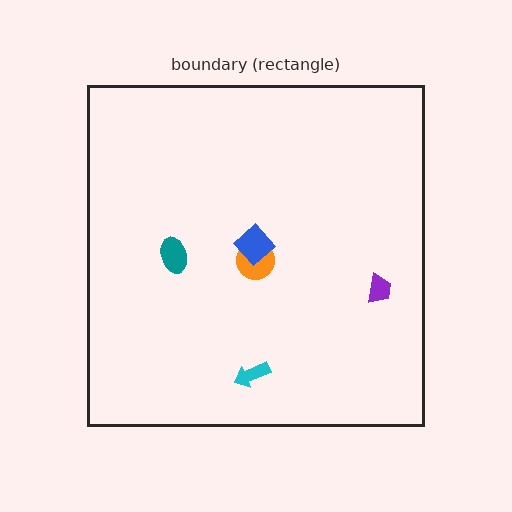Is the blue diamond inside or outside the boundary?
Inside.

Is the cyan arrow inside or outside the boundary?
Inside.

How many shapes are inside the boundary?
5 inside, 0 outside.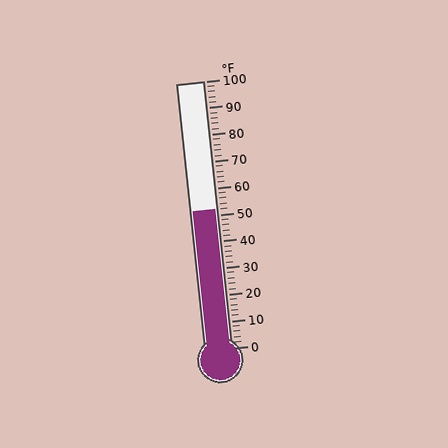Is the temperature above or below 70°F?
The temperature is below 70°F.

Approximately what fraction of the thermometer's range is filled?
The thermometer is filled to approximately 50% of its range.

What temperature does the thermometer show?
The thermometer shows approximately 52°F.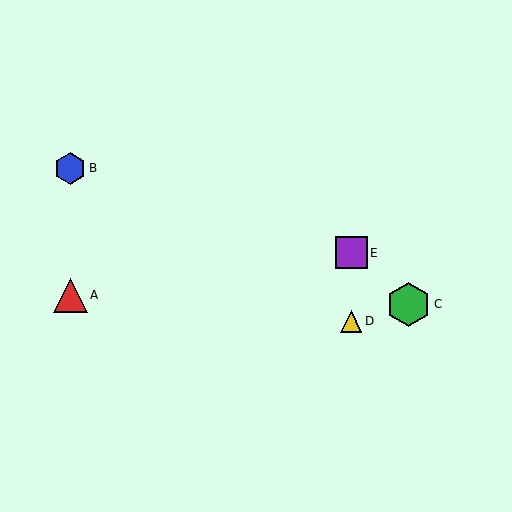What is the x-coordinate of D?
Object D is at x≈351.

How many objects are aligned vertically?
2 objects (D, E) are aligned vertically.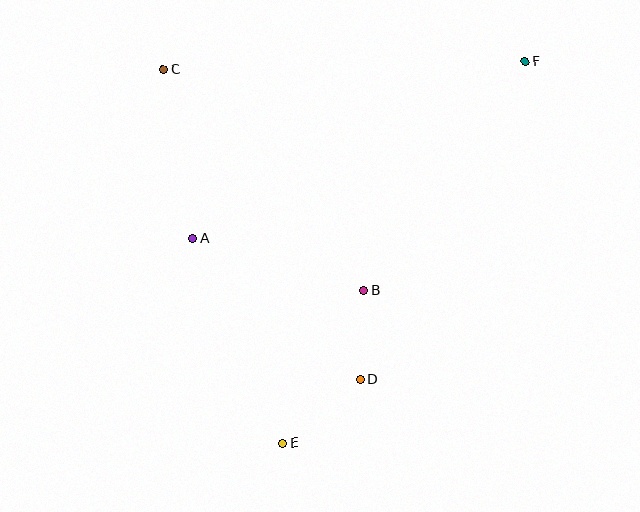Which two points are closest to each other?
Points B and D are closest to each other.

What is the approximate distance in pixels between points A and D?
The distance between A and D is approximately 219 pixels.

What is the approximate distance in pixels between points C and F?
The distance between C and F is approximately 362 pixels.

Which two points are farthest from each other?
Points E and F are farthest from each other.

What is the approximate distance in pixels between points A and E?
The distance between A and E is approximately 223 pixels.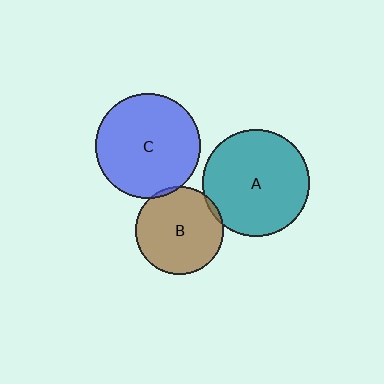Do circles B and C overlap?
Yes.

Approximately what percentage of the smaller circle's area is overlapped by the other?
Approximately 5%.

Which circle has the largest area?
Circle A (teal).